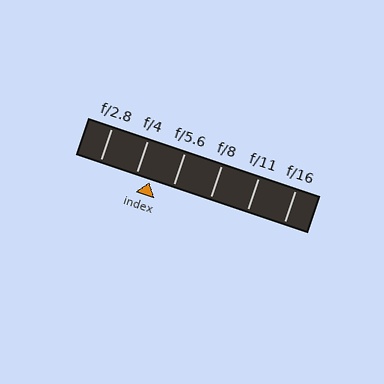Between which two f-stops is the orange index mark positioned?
The index mark is between f/4 and f/5.6.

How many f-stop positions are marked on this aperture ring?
There are 6 f-stop positions marked.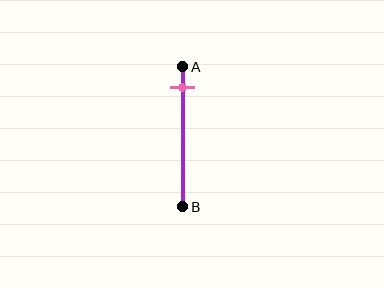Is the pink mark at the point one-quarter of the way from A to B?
No, the mark is at about 15% from A, not at the 25% one-quarter point.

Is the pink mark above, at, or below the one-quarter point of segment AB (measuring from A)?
The pink mark is above the one-quarter point of segment AB.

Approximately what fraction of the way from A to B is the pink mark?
The pink mark is approximately 15% of the way from A to B.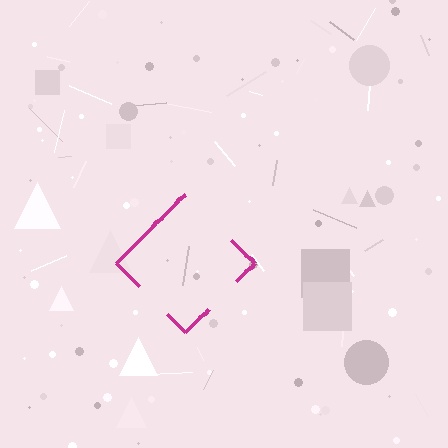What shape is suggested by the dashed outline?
The dashed outline suggests a diamond.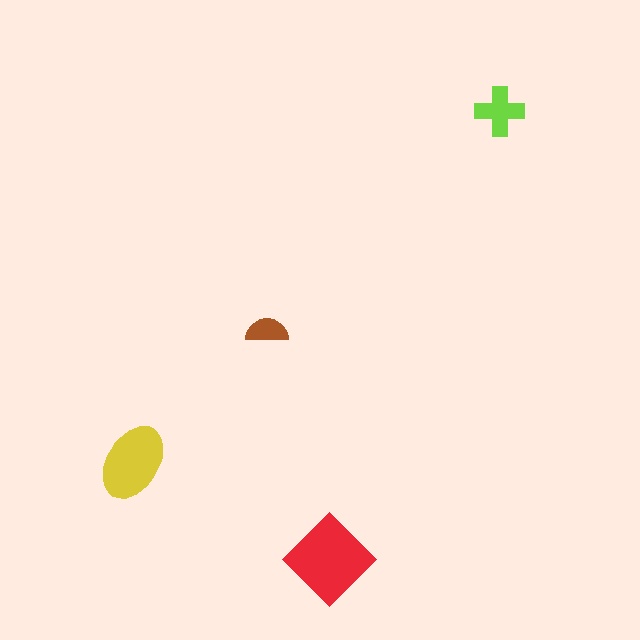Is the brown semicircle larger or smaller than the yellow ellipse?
Smaller.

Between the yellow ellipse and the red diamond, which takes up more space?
The red diamond.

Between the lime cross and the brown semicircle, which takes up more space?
The lime cross.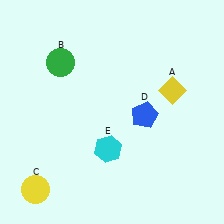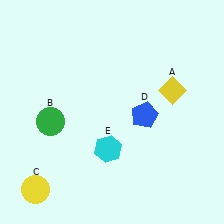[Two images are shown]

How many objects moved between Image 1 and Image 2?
1 object moved between the two images.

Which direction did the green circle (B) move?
The green circle (B) moved down.